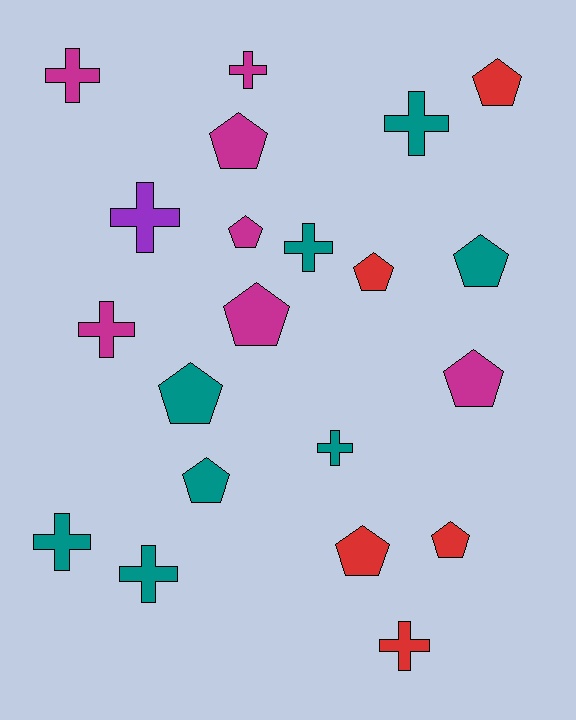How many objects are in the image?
There are 21 objects.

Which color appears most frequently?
Teal, with 8 objects.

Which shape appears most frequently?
Pentagon, with 11 objects.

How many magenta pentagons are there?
There are 4 magenta pentagons.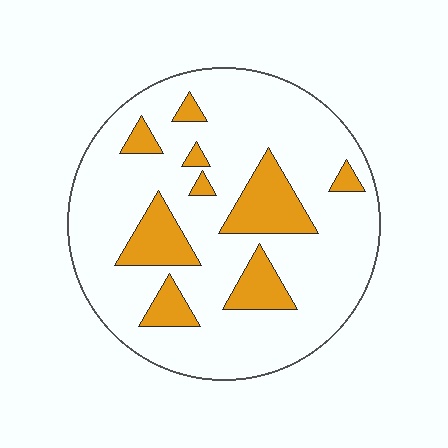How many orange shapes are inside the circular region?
9.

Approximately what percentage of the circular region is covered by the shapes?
Approximately 20%.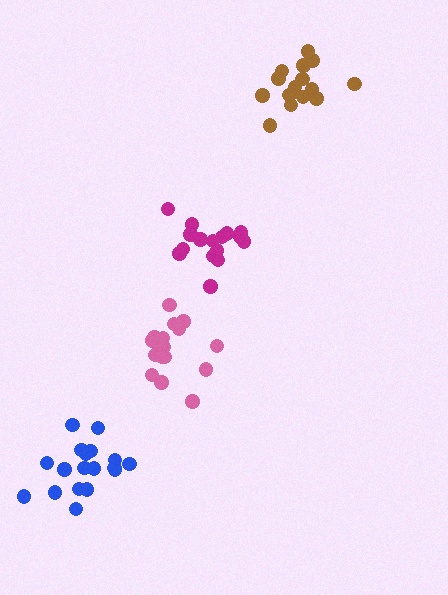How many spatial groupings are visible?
There are 4 spatial groupings.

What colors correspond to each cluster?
The clusters are colored: brown, blue, pink, magenta.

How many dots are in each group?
Group 1: 15 dots, Group 2: 18 dots, Group 3: 17 dots, Group 4: 16 dots (66 total).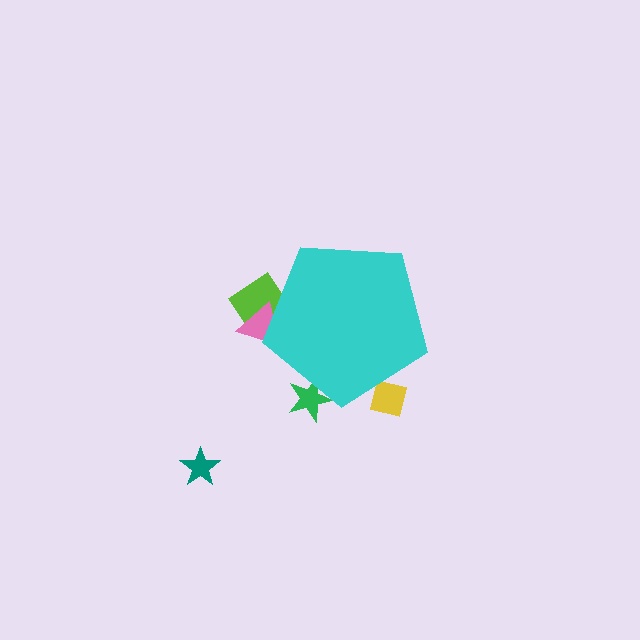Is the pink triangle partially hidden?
Yes, the pink triangle is partially hidden behind the cyan pentagon.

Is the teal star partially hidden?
No, the teal star is fully visible.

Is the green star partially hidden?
Yes, the green star is partially hidden behind the cyan pentagon.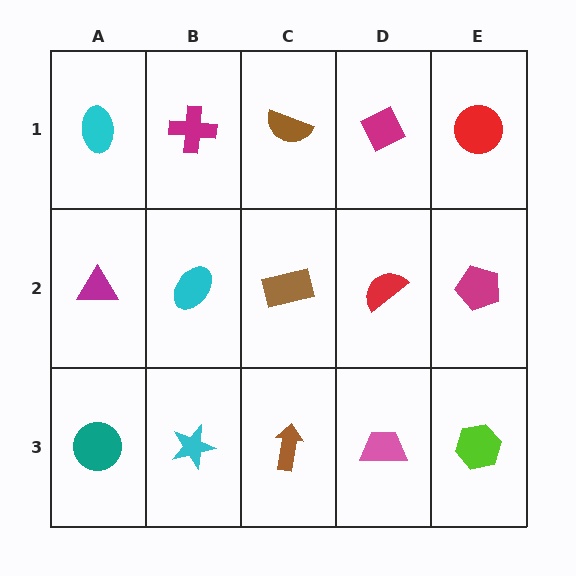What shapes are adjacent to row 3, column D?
A red semicircle (row 2, column D), a brown arrow (row 3, column C), a lime hexagon (row 3, column E).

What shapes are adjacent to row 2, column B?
A magenta cross (row 1, column B), a cyan star (row 3, column B), a magenta triangle (row 2, column A), a brown rectangle (row 2, column C).